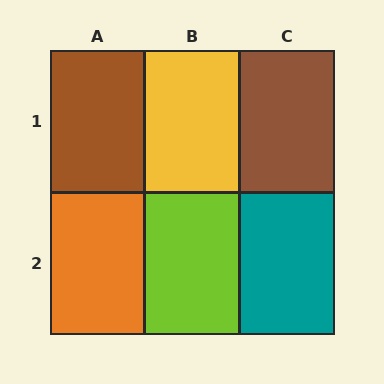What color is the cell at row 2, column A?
Orange.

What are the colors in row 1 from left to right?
Brown, yellow, brown.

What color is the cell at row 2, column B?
Lime.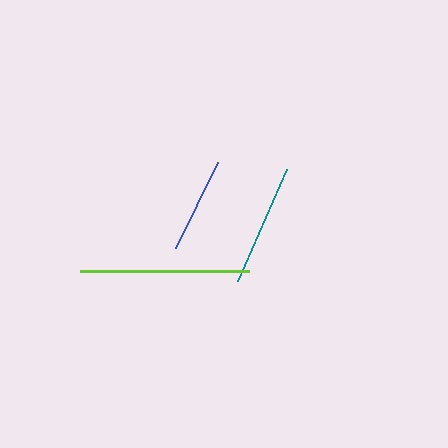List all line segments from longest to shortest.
From longest to shortest: lime, teal, blue.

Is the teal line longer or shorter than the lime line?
The lime line is longer than the teal line.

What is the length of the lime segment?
The lime segment is approximately 169 pixels long.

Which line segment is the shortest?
The blue line is the shortest at approximately 96 pixels.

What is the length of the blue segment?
The blue segment is approximately 96 pixels long.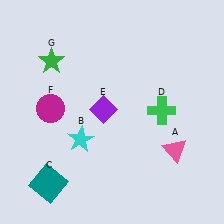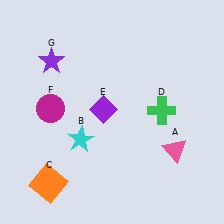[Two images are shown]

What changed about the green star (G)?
In Image 1, G is green. In Image 2, it changed to purple.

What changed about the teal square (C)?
In Image 1, C is teal. In Image 2, it changed to orange.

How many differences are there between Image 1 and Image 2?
There are 2 differences between the two images.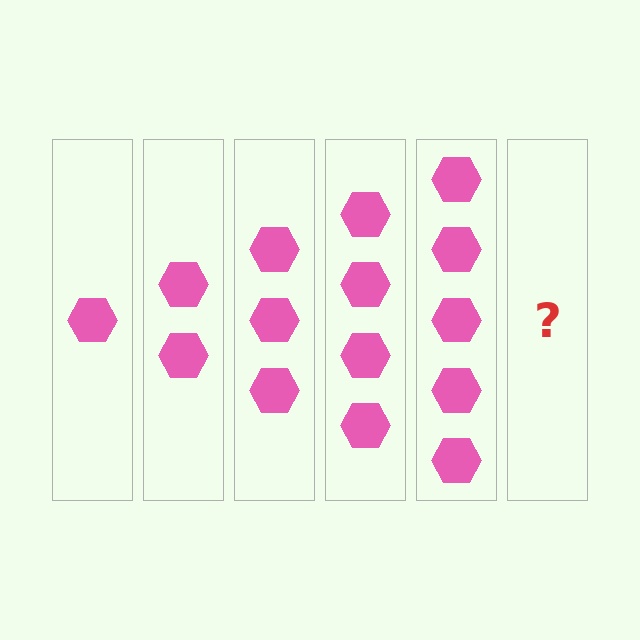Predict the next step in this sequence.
The next step is 6 hexagons.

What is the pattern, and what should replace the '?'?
The pattern is that each step adds one more hexagon. The '?' should be 6 hexagons.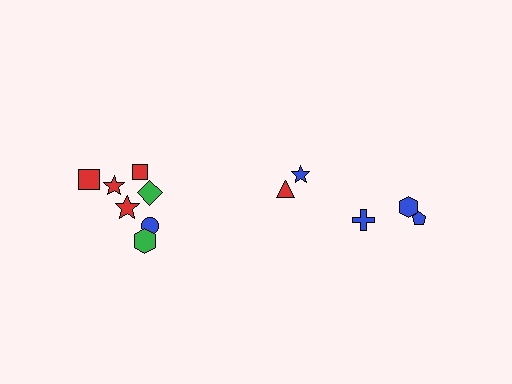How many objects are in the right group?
There are 5 objects.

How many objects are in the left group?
There are 7 objects.